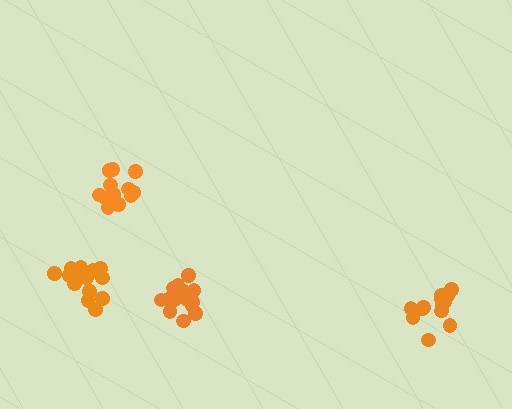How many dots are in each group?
Group 1: 17 dots, Group 2: 13 dots, Group 3: 12 dots, Group 4: 15 dots (57 total).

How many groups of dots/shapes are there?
There are 4 groups.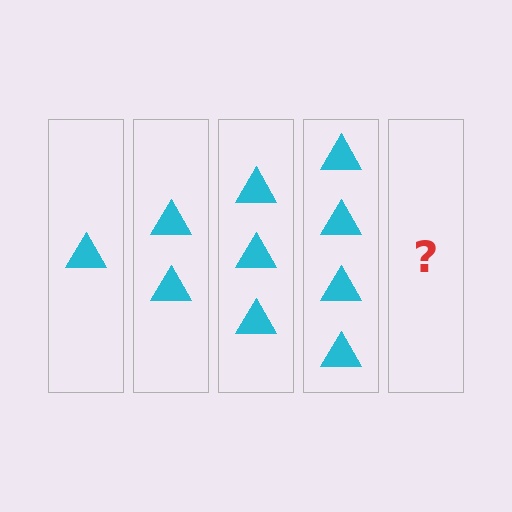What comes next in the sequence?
The next element should be 5 triangles.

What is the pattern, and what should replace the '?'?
The pattern is that each step adds one more triangle. The '?' should be 5 triangles.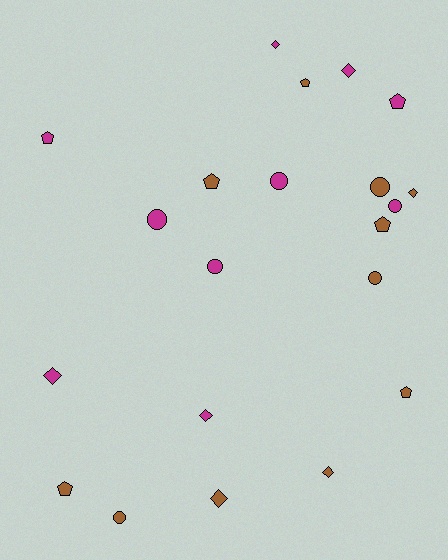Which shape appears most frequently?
Pentagon, with 7 objects.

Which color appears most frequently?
Brown, with 11 objects.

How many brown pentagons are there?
There are 5 brown pentagons.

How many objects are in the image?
There are 21 objects.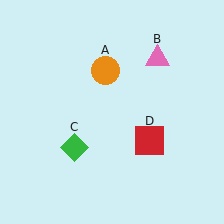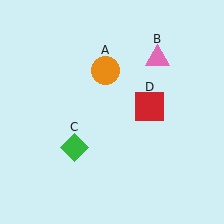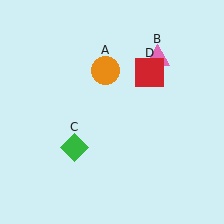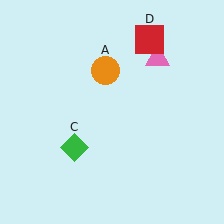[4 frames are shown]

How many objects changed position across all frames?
1 object changed position: red square (object D).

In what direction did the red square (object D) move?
The red square (object D) moved up.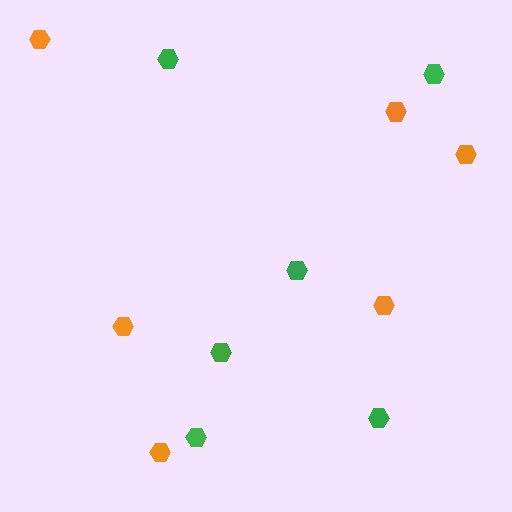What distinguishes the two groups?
There are 2 groups: one group of green hexagons (6) and one group of orange hexagons (6).